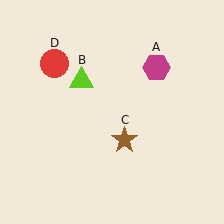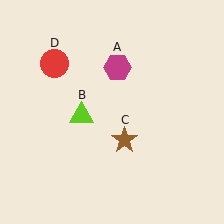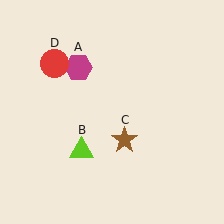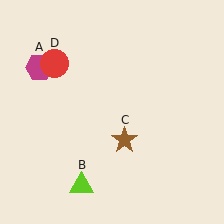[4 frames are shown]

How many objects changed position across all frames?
2 objects changed position: magenta hexagon (object A), lime triangle (object B).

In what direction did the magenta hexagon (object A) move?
The magenta hexagon (object A) moved left.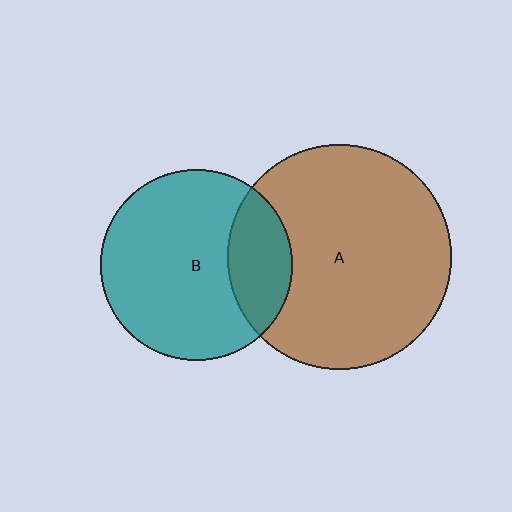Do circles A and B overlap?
Yes.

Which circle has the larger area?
Circle A (brown).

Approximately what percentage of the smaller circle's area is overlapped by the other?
Approximately 25%.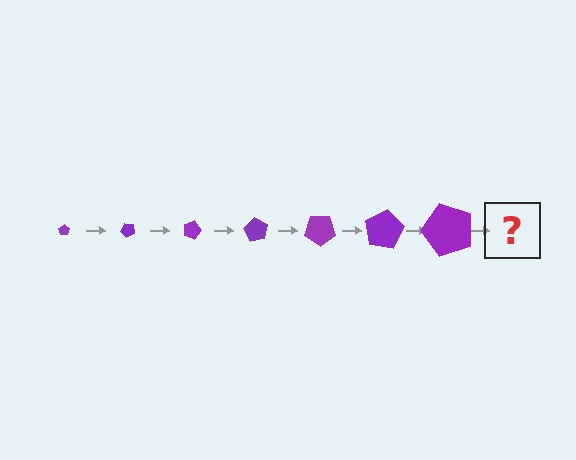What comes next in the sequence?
The next element should be a pentagon, larger than the previous one and rotated 315 degrees from the start.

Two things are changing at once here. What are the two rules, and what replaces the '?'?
The two rules are that the pentagon grows larger each step and it rotates 45 degrees each step. The '?' should be a pentagon, larger than the previous one and rotated 315 degrees from the start.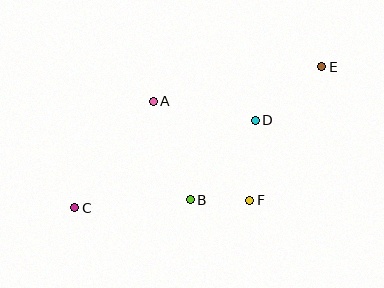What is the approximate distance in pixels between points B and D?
The distance between B and D is approximately 103 pixels.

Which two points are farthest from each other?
Points C and E are farthest from each other.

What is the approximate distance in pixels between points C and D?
The distance between C and D is approximately 201 pixels.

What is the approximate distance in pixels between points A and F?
The distance between A and F is approximately 138 pixels.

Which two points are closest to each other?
Points B and F are closest to each other.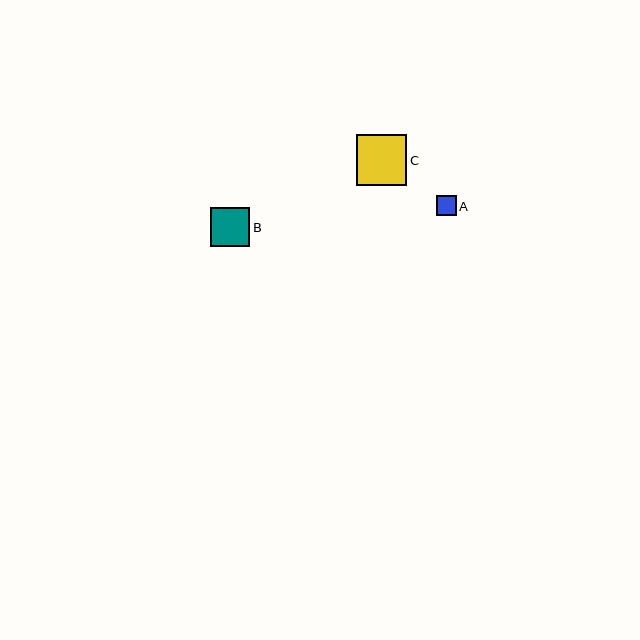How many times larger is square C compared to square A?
Square C is approximately 2.5 times the size of square A.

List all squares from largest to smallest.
From largest to smallest: C, B, A.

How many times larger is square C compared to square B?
Square C is approximately 1.3 times the size of square B.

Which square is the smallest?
Square A is the smallest with a size of approximately 20 pixels.